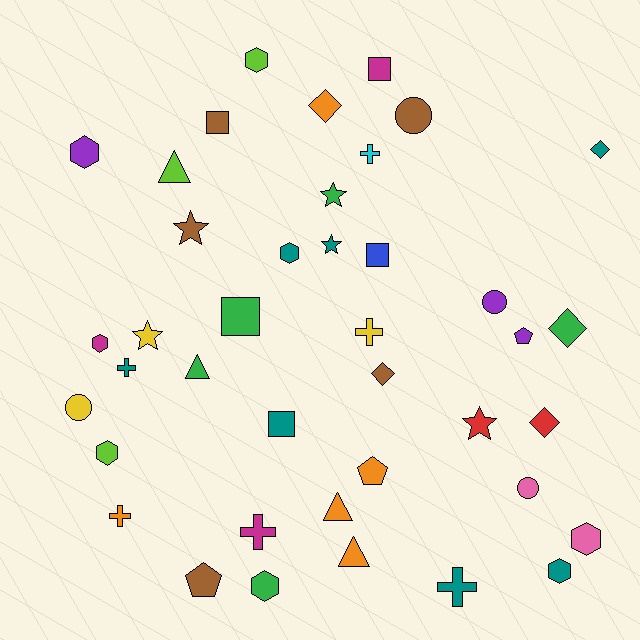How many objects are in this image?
There are 40 objects.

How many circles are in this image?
There are 4 circles.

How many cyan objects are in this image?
There is 1 cyan object.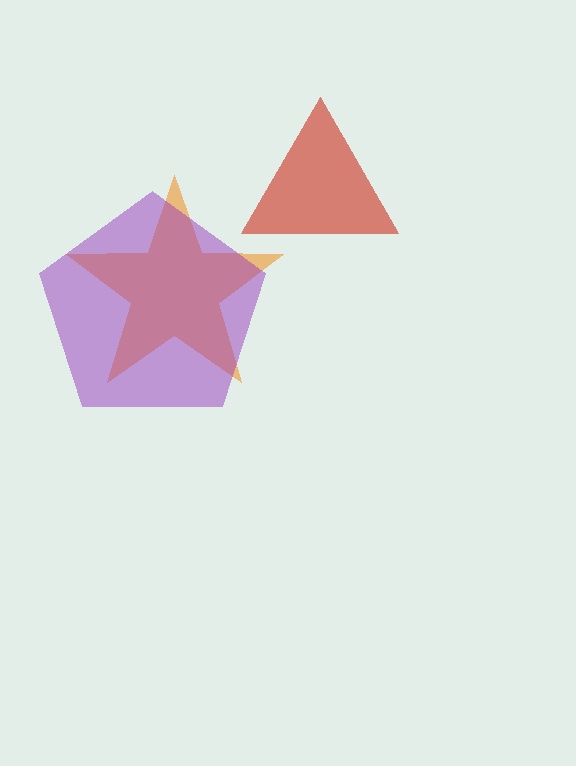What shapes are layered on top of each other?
The layered shapes are: an orange star, a purple pentagon, a red triangle.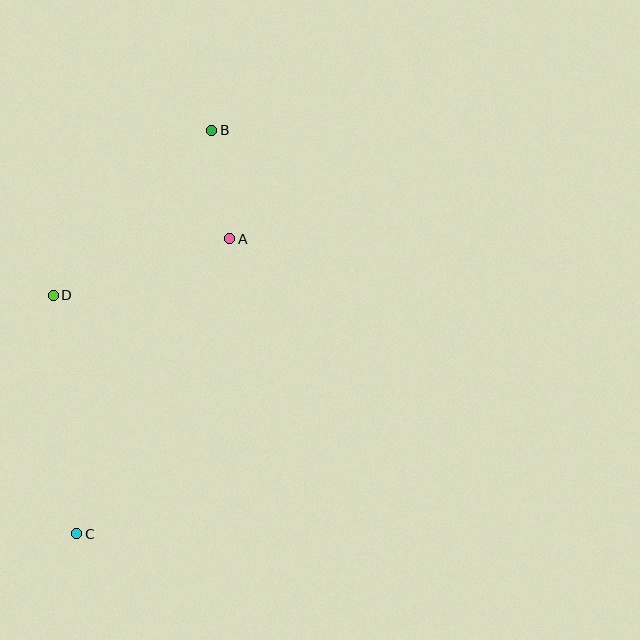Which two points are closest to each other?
Points A and B are closest to each other.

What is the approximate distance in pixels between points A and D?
The distance between A and D is approximately 185 pixels.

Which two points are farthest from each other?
Points B and C are farthest from each other.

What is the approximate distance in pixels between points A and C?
The distance between A and C is approximately 332 pixels.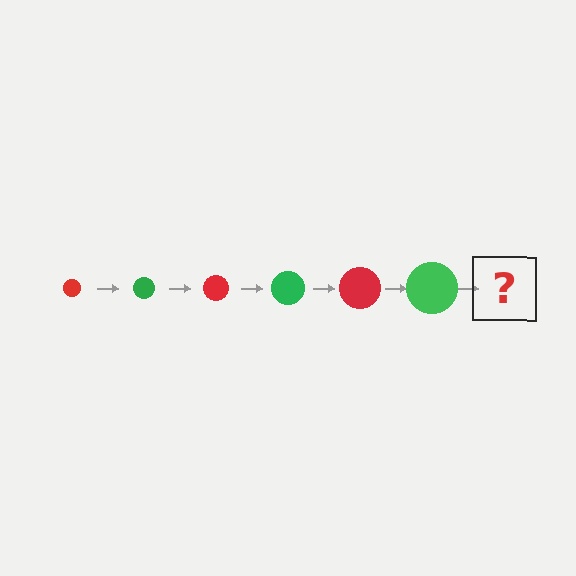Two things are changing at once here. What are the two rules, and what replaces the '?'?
The two rules are that the circle grows larger each step and the color cycles through red and green. The '?' should be a red circle, larger than the previous one.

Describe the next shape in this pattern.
It should be a red circle, larger than the previous one.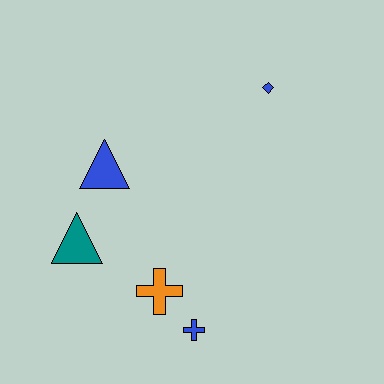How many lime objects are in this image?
There are no lime objects.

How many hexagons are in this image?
There are no hexagons.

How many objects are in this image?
There are 5 objects.